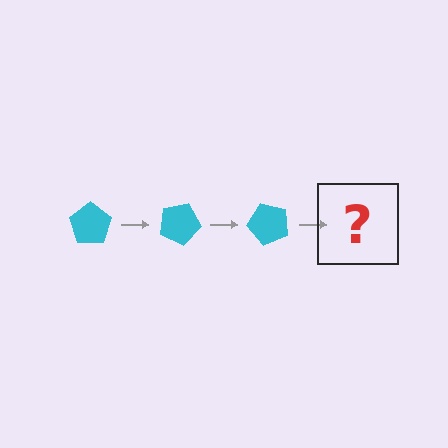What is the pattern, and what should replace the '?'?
The pattern is that the pentagon rotates 25 degrees each step. The '?' should be a cyan pentagon rotated 75 degrees.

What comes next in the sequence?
The next element should be a cyan pentagon rotated 75 degrees.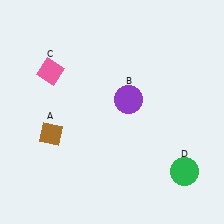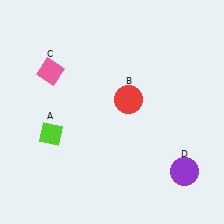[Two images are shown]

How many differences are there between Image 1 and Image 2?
There are 3 differences between the two images.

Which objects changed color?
A changed from brown to lime. B changed from purple to red. D changed from green to purple.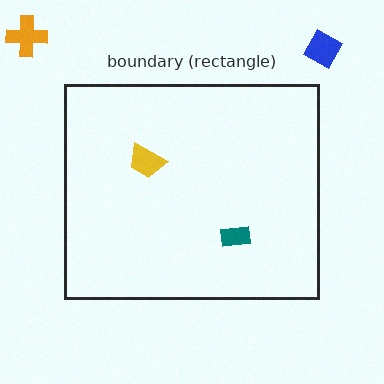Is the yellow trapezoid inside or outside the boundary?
Inside.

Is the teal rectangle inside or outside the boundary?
Inside.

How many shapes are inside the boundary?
2 inside, 2 outside.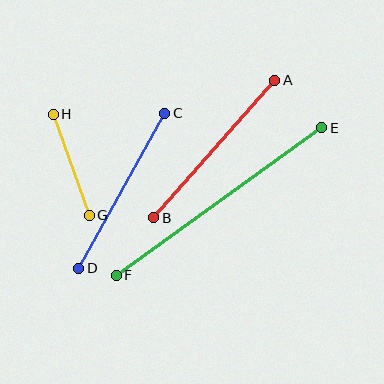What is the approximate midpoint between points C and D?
The midpoint is at approximately (122, 191) pixels.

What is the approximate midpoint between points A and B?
The midpoint is at approximately (214, 149) pixels.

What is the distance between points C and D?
The distance is approximately 177 pixels.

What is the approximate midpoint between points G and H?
The midpoint is at approximately (71, 165) pixels.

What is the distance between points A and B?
The distance is approximately 183 pixels.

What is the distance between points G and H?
The distance is approximately 107 pixels.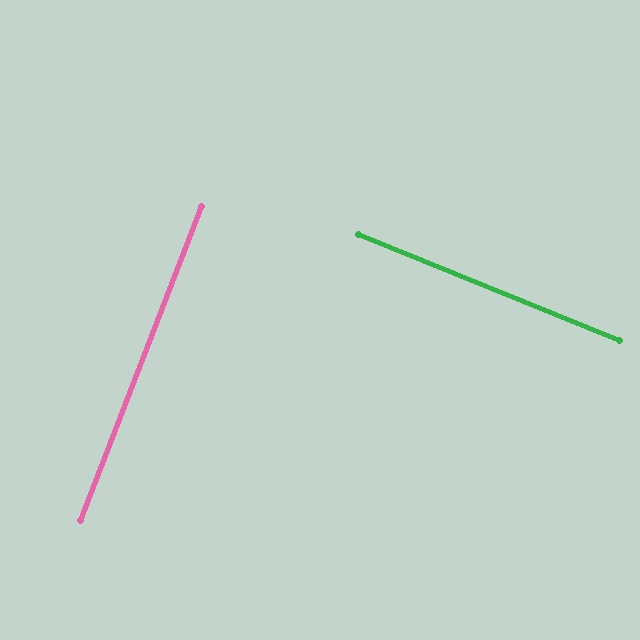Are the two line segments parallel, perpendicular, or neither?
Perpendicular — they meet at approximately 89°.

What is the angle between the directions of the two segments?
Approximately 89 degrees.